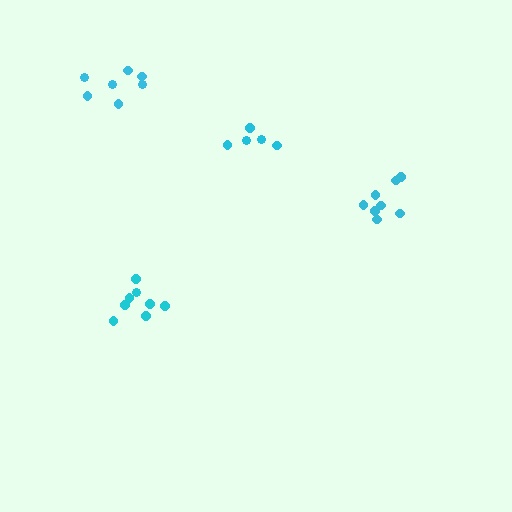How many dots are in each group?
Group 1: 8 dots, Group 2: 8 dots, Group 3: 5 dots, Group 4: 7 dots (28 total).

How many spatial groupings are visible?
There are 4 spatial groupings.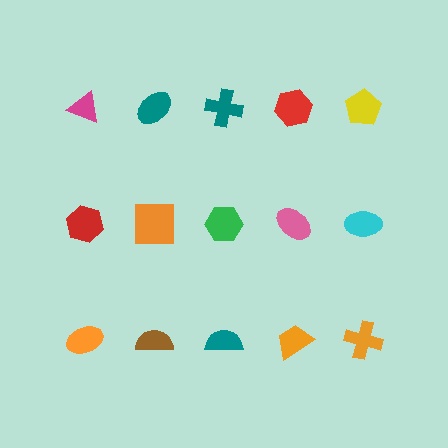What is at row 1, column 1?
A magenta triangle.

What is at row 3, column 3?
A teal semicircle.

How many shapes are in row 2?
5 shapes.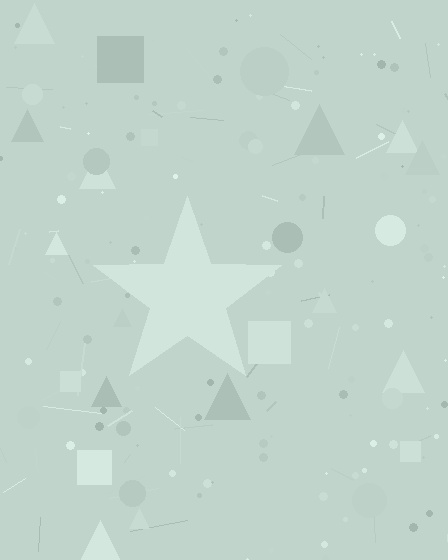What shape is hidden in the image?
A star is hidden in the image.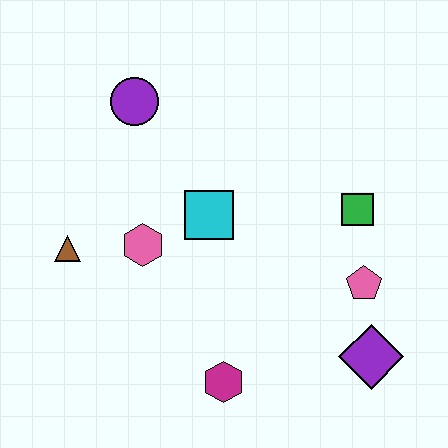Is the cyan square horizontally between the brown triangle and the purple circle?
No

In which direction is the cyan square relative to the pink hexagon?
The cyan square is to the right of the pink hexagon.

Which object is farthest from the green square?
The brown triangle is farthest from the green square.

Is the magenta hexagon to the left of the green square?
Yes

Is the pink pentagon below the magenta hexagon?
No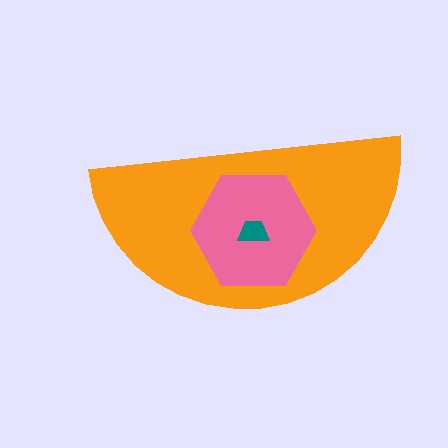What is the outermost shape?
The orange semicircle.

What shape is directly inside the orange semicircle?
The pink hexagon.